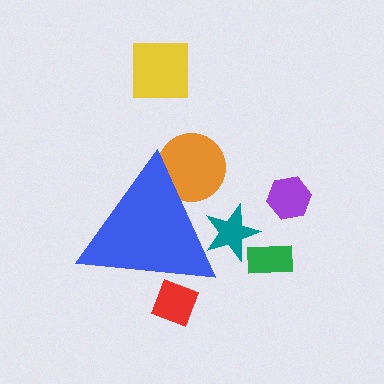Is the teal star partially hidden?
Yes, the teal star is partially hidden behind the blue triangle.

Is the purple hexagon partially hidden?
No, the purple hexagon is fully visible.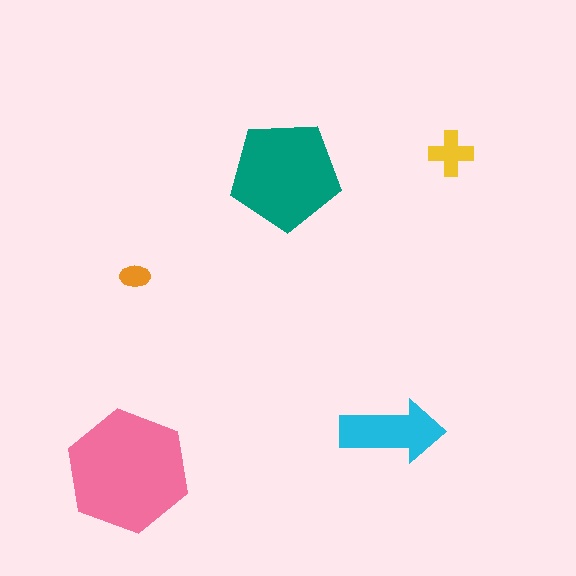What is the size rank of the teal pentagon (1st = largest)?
2nd.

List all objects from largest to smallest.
The pink hexagon, the teal pentagon, the cyan arrow, the yellow cross, the orange ellipse.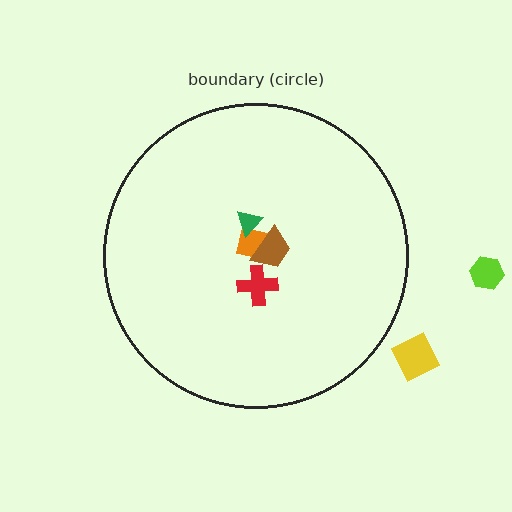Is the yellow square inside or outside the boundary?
Outside.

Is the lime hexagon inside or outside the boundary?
Outside.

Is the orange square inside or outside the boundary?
Inside.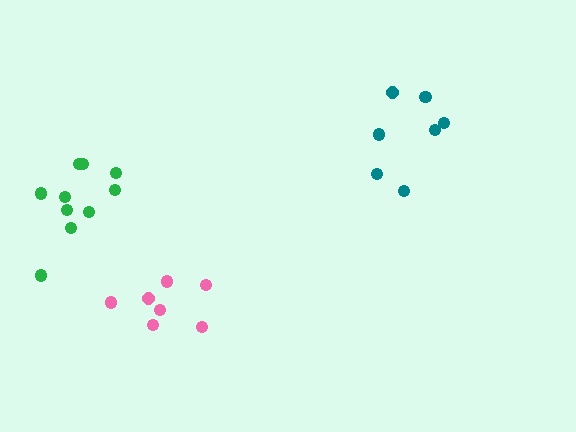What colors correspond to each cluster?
The clusters are colored: teal, green, pink.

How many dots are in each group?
Group 1: 7 dots, Group 2: 10 dots, Group 3: 7 dots (24 total).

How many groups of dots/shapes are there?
There are 3 groups.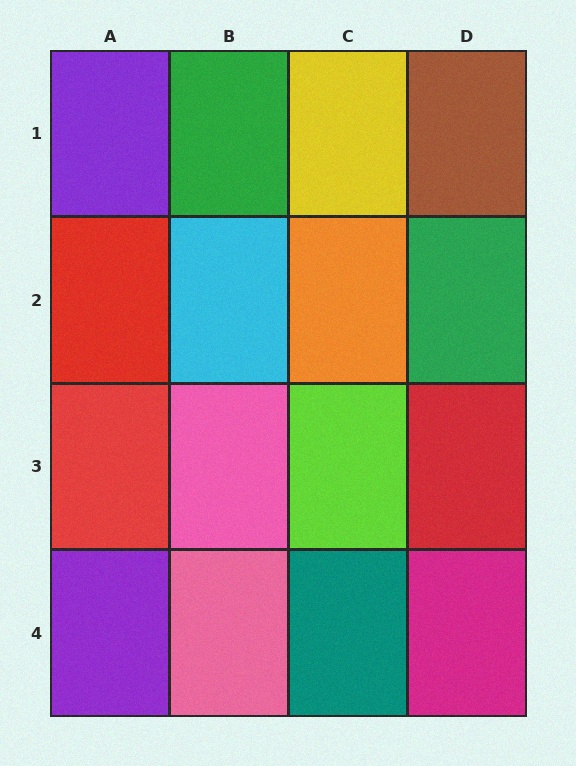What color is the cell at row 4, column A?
Purple.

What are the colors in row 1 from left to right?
Purple, green, yellow, brown.